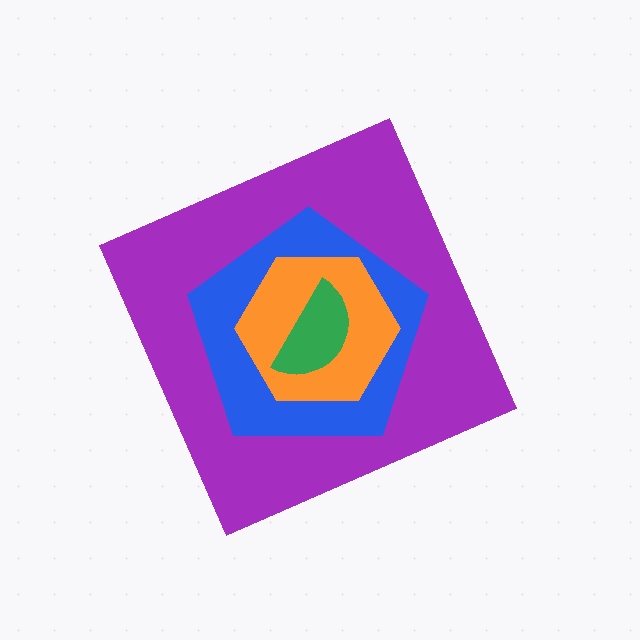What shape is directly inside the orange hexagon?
The green semicircle.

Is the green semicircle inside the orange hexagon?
Yes.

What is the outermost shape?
The purple diamond.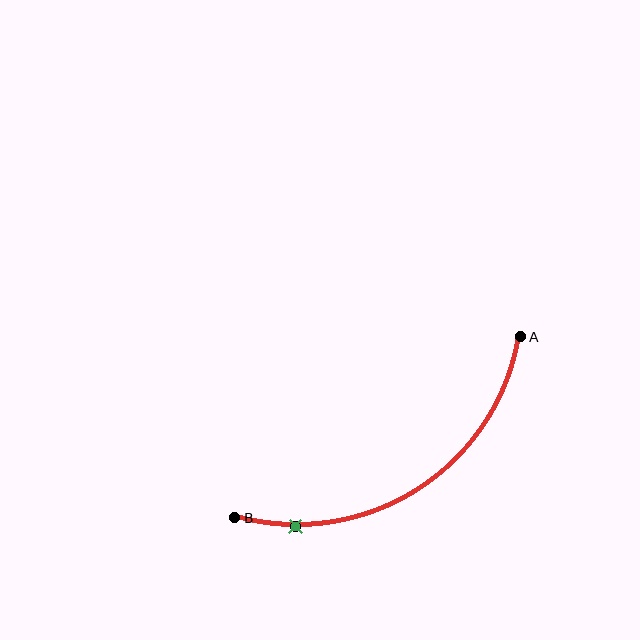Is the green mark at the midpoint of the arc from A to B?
No. The green mark lies on the arc but is closer to endpoint B. The arc midpoint would be at the point on the curve equidistant along the arc from both A and B.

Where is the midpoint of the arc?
The arc midpoint is the point on the curve farthest from the straight line joining A and B. It sits below that line.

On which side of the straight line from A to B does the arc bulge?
The arc bulges below the straight line connecting A and B.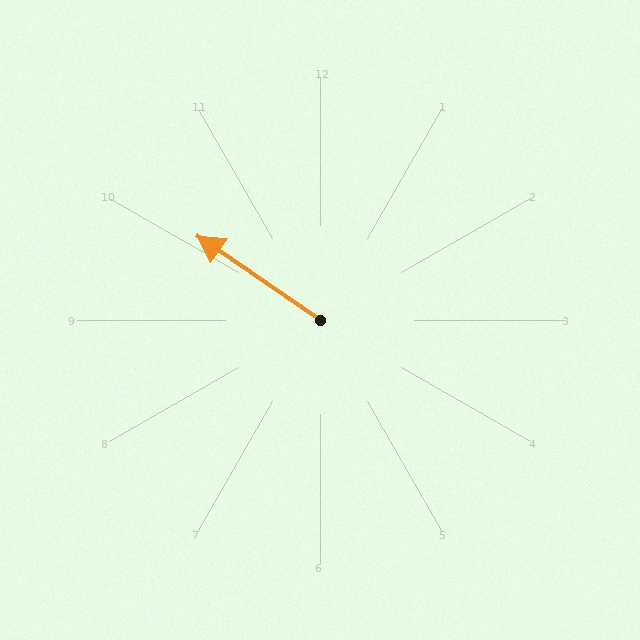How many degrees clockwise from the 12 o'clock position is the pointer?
Approximately 305 degrees.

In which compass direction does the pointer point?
Northwest.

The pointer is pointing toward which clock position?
Roughly 10 o'clock.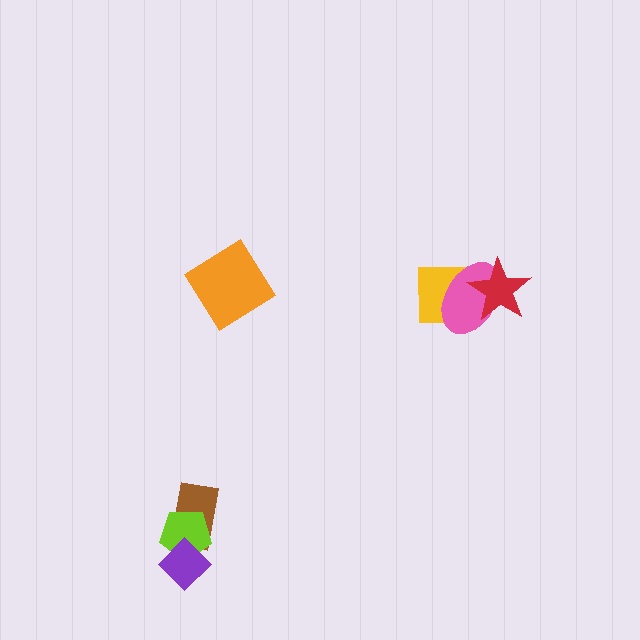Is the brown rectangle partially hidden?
Yes, it is partially covered by another shape.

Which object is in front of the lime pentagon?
The purple diamond is in front of the lime pentagon.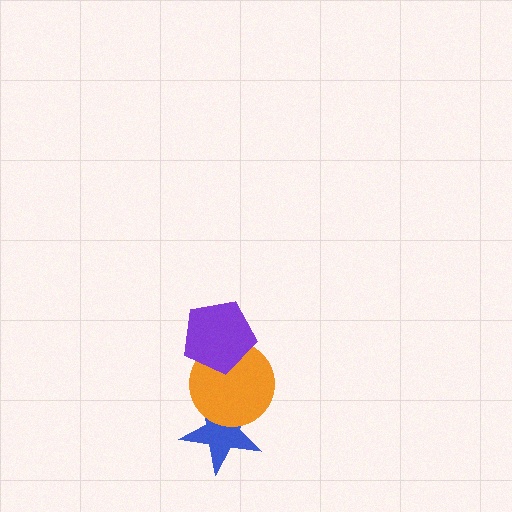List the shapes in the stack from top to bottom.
From top to bottom: the purple pentagon, the orange circle, the blue star.